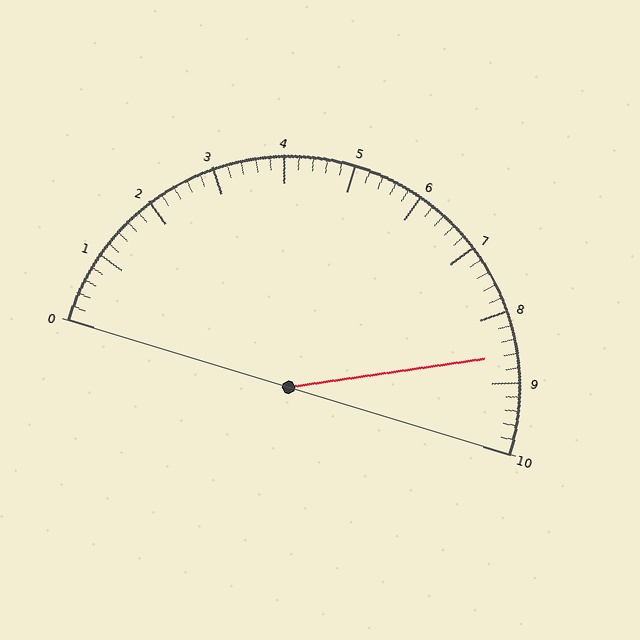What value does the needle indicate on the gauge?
The needle indicates approximately 8.6.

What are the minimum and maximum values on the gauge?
The gauge ranges from 0 to 10.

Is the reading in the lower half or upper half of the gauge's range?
The reading is in the upper half of the range (0 to 10).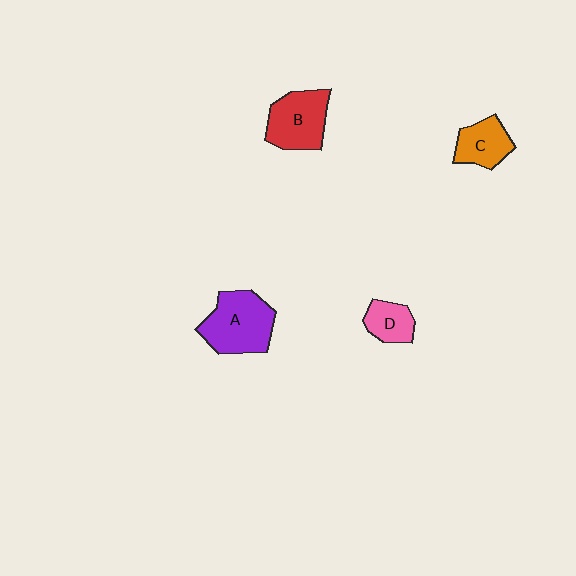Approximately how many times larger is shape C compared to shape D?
Approximately 1.3 times.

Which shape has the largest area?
Shape A (purple).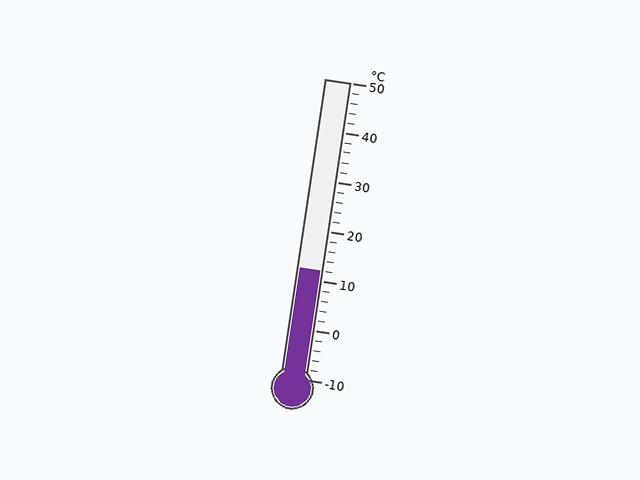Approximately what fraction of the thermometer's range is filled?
The thermometer is filled to approximately 35% of its range.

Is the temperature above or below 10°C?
The temperature is above 10°C.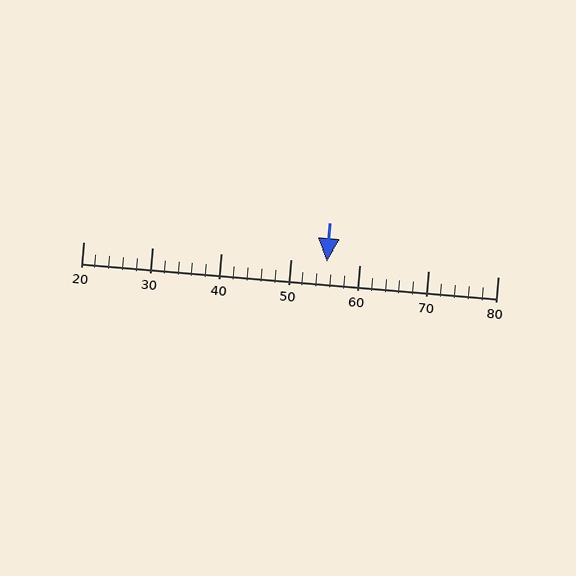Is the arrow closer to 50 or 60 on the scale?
The arrow is closer to 60.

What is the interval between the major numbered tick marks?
The major tick marks are spaced 10 units apart.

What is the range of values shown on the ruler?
The ruler shows values from 20 to 80.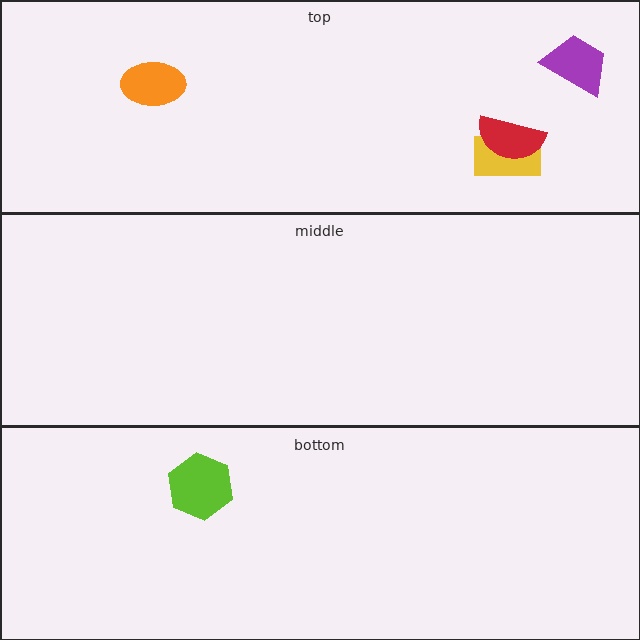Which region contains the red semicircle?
The top region.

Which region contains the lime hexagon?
The bottom region.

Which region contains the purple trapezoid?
The top region.